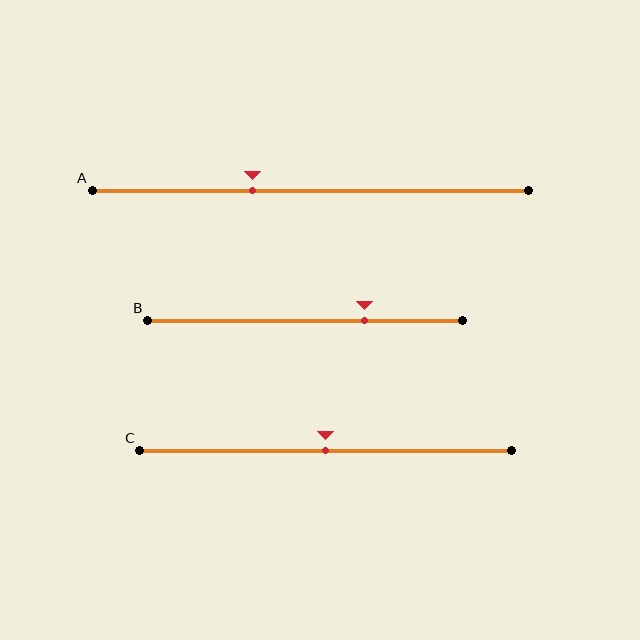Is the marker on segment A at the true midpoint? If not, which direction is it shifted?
No, the marker on segment A is shifted to the left by about 13% of the segment length.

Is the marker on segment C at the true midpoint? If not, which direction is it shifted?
Yes, the marker on segment C is at the true midpoint.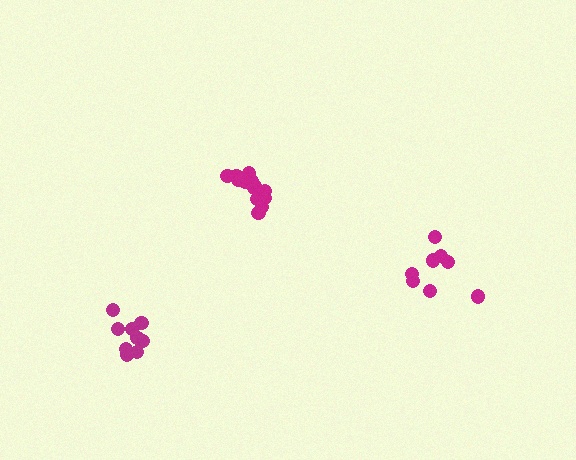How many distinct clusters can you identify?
There are 3 distinct clusters.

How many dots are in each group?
Group 1: 8 dots, Group 2: 9 dots, Group 3: 13 dots (30 total).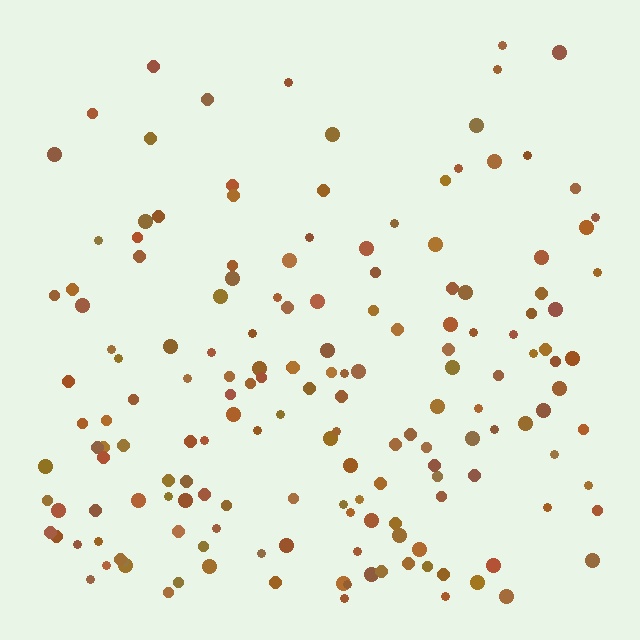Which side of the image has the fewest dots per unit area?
The top.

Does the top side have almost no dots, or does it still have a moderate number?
Still a moderate number, just noticeably fewer than the bottom.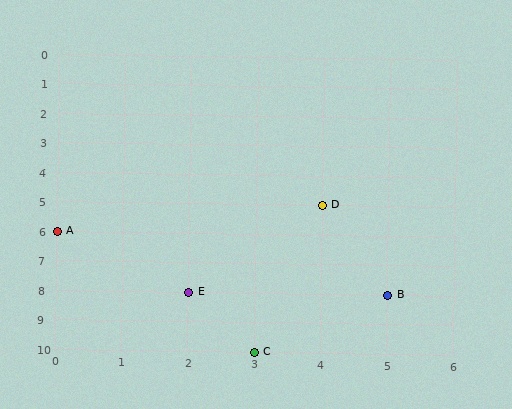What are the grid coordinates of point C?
Point C is at grid coordinates (3, 10).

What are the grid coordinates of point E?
Point E is at grid coordinates (2, 8).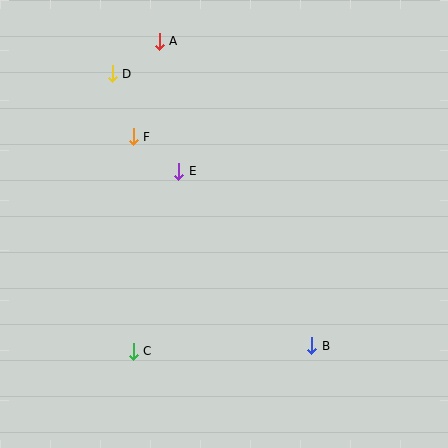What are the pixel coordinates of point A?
Point A is at (159, 41).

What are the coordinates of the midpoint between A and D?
The midpoint between A and D is at (136, 58).